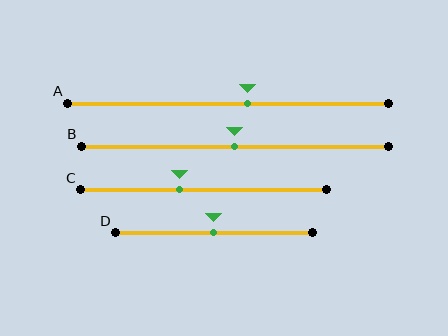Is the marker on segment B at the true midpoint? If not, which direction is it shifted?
Yes, the marker on segment B is at the true midpoint.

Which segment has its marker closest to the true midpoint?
Segment B has its marker closest to the true midpoint.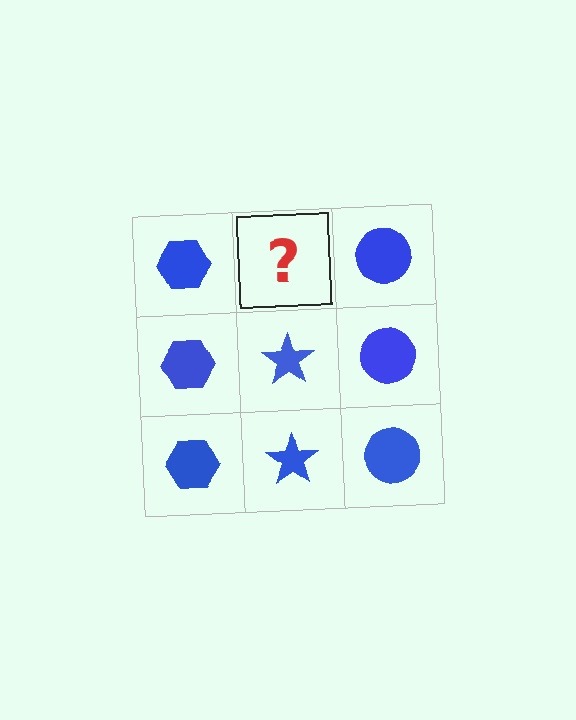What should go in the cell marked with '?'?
The missing cell should contain a blue star.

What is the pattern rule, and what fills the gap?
The rule is that each column has a consistent shape. The gap should be filled with a blue star.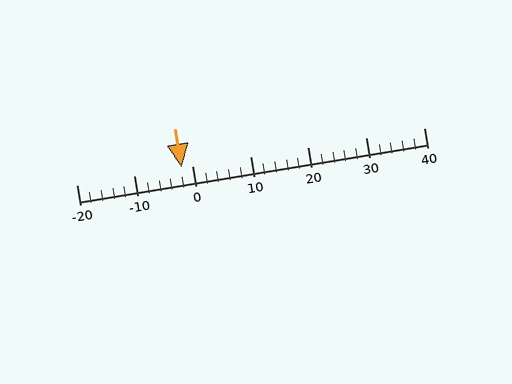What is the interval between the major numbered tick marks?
The major tick marks are spaced 10 units apart.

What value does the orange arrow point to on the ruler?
The orange arrow points to approximately -2.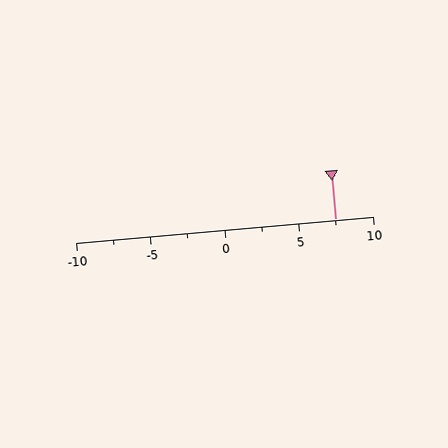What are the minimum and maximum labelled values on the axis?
The axis runs from -10 to 10.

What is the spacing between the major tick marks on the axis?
The major ticks are spaced 5 apart.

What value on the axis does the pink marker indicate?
The marker indicates approximately 7.5.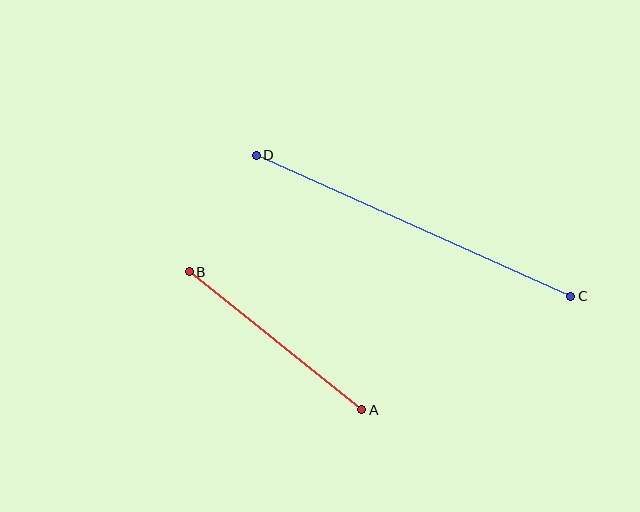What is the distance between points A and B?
The distance is approximately 221 pixels.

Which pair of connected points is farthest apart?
Points C and D are farthest apart.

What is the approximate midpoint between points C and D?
The midpoint is at approximately (414, 226) pixels.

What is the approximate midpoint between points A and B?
The midpoint is at approximately (275, 341) pixels.